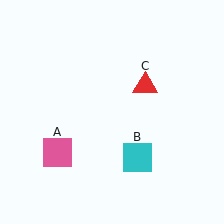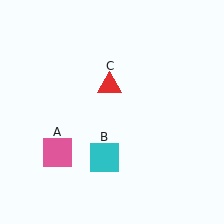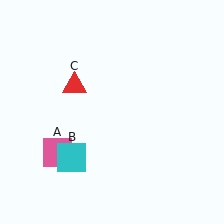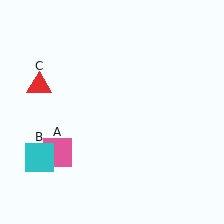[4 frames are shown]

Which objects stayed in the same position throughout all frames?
Pink square (object A) remained stationary.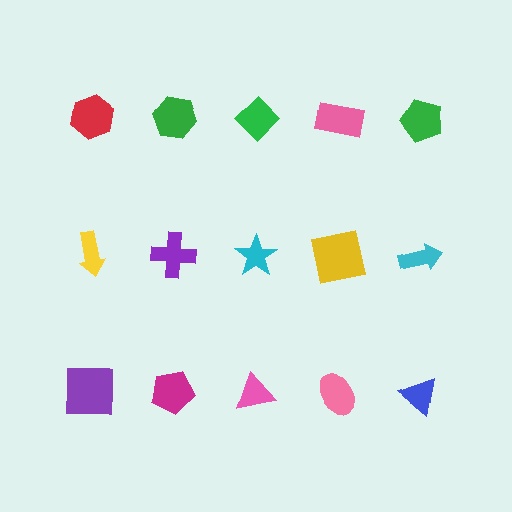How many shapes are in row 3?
5 shapes.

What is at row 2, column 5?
A cyan arrow.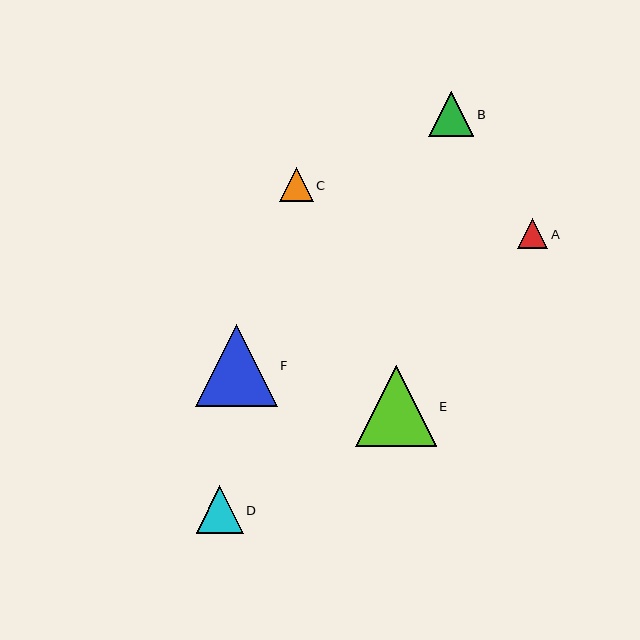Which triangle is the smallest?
Triangle A is the smallest with a size of approximately 30 pixels.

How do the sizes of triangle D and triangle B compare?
Triangle D and triangle B are approximately the same size.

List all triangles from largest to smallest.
From largest to smallest: F, E, D, B, C, A.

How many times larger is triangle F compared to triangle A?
Triangle F is approximately 2.8 times the size of triangle A.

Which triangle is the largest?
Triangle F is the largest with a size of approximately 82 pixels.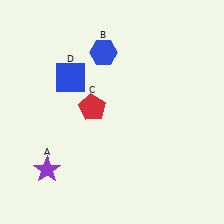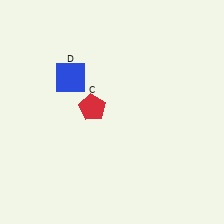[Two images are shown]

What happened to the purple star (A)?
The purple star (A) was removed in Image 2. It was in the bottom-left area of Image 1.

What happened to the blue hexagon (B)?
The blue hexagon (B) was removed in Image 2. It was in the top-left area of Image 1.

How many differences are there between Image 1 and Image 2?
There are 2 differences between the two images.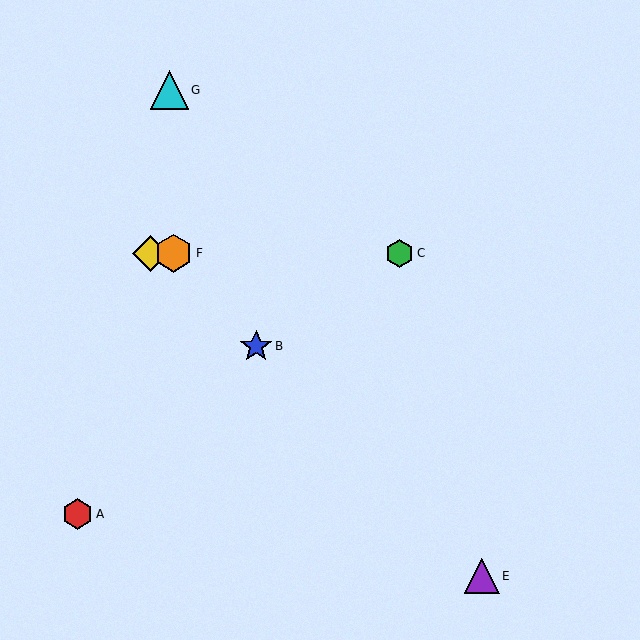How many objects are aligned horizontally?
3 objects (C, D, F) are aligned horizontally.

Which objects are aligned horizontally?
Objects C, D, F are aligned horizontally.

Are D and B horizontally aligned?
No, D is at y≈253 and B is at y≈347.